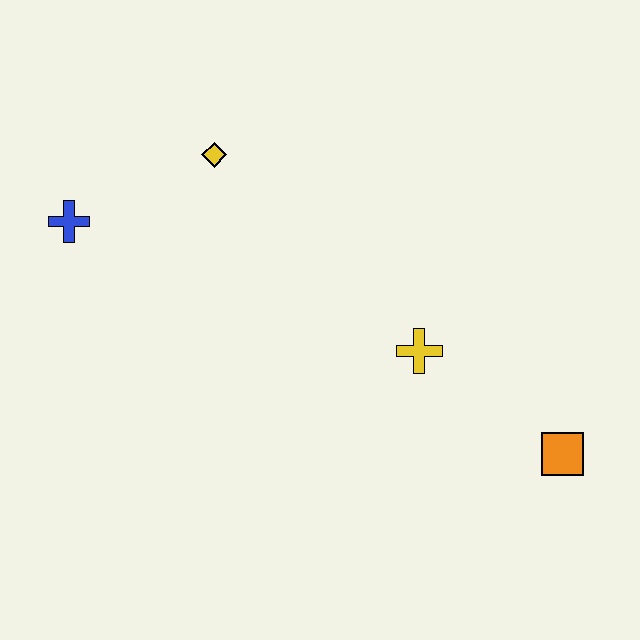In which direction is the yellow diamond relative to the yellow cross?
The yellow diamond is to the left of the yellow cross.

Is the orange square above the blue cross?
No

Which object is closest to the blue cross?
The yellow diamond is closest to the blue cross.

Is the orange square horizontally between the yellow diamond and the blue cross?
No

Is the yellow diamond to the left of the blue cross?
No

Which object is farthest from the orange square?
The blue cross is farthest from the orange square.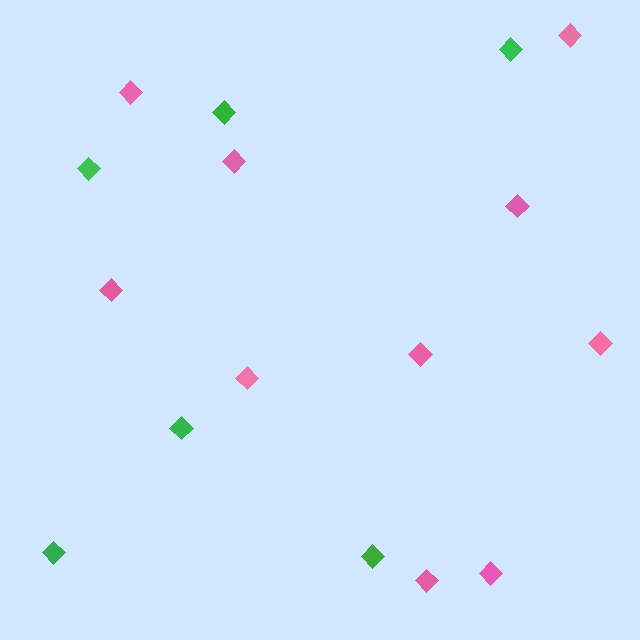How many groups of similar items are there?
There are 2 groups: one group of green diamonds (6) and one group of pink diamonds (10).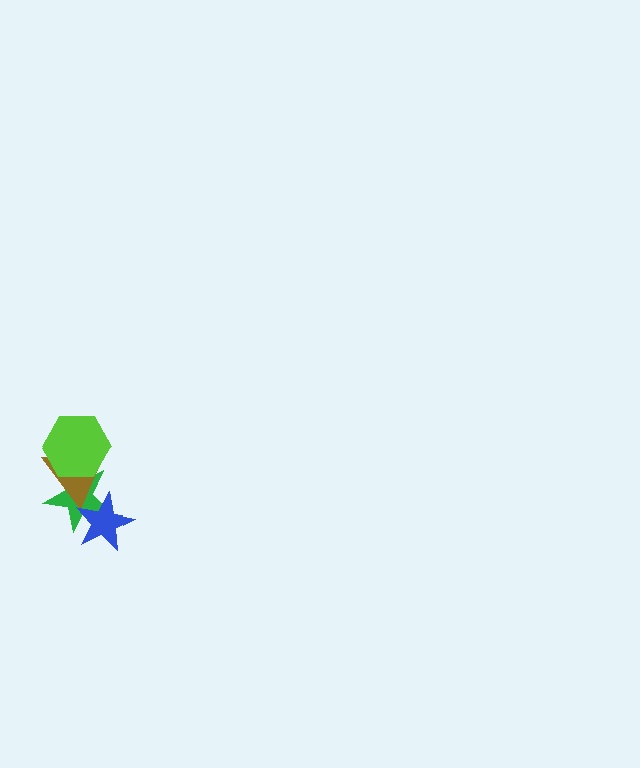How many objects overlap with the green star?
3 objects overlap with the green star.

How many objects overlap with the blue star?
2 objects overlap with the blue star.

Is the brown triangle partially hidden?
Yes, it is partially covered by another shape.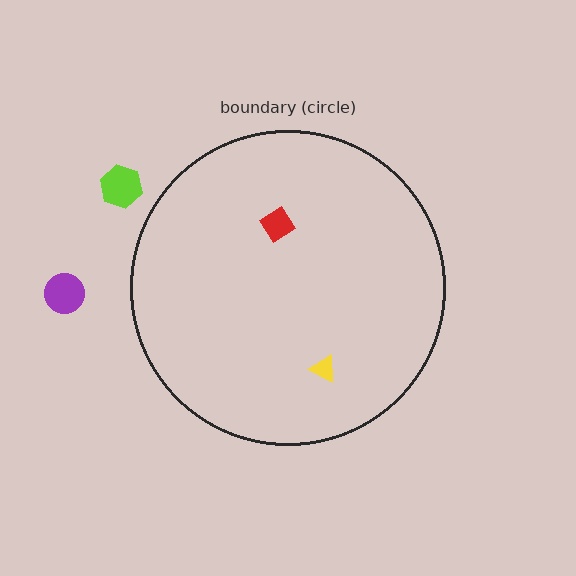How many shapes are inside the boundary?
2 inside, 2 outside.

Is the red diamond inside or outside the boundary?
Inside.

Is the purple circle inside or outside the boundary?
Outside.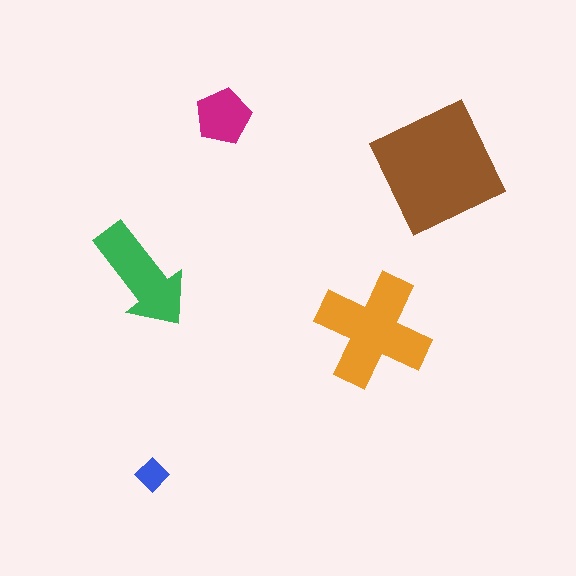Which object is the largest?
The brown square.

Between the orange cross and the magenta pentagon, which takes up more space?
The orange cross.